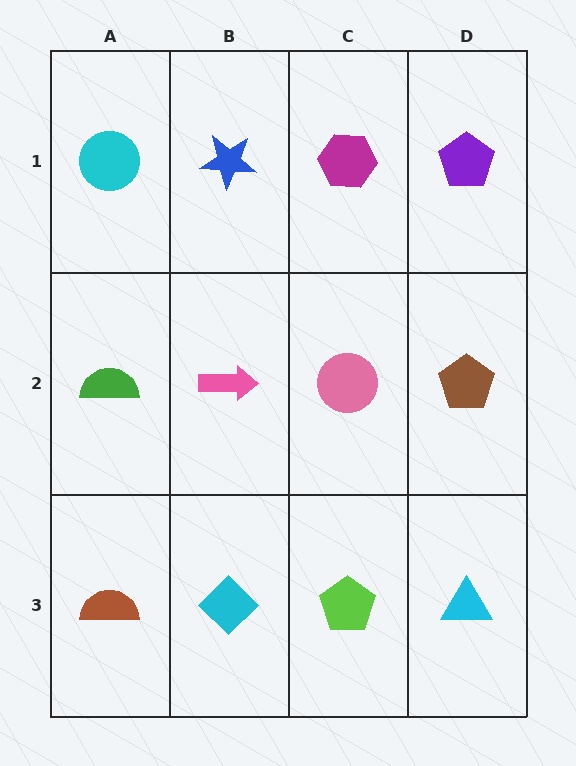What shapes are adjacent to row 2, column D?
A purple pentagon (row 1, column D), a cyan triangle (row 3, column D), a pink circle (row 2, column C).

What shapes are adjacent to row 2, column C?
A magenta hexagon (row 1, column C), a lime pentagon (row 3, column C), a pink arrow (row 2, column B), a brown pentagon (row 2, column D).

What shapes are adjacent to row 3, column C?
A pink circle (row 2, column C), a cyan diamond (row 3, column B), a cyan triangle (row 3, column D).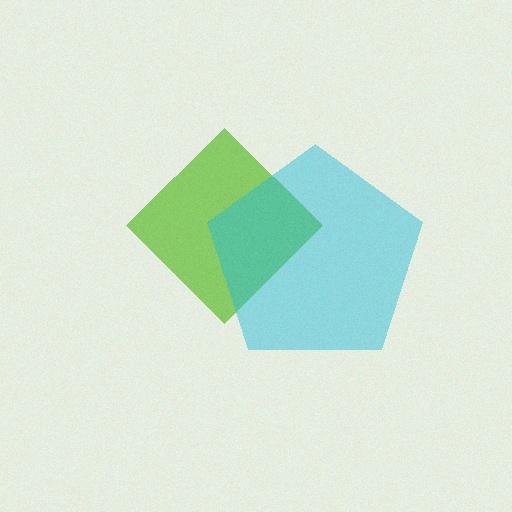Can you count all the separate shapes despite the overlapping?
Yes, there are 2 separate shapes.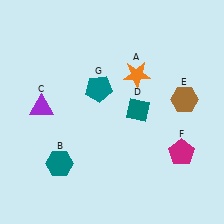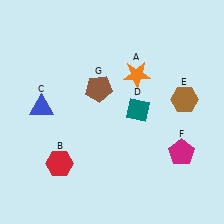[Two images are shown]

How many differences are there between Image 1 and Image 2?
There are 3 differences between the two images.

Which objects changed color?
B changed from teal to red. C changed from purple to blue. G changed from teal to brown.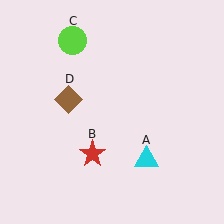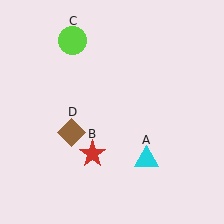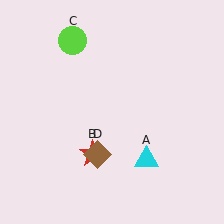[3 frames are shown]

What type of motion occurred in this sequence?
The brown diamond (object D) rotated counterclockwise around the center of the scene.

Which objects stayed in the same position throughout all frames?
Cyan triangle (object A) and red star (object B) and lime circle (object C) remained stationary.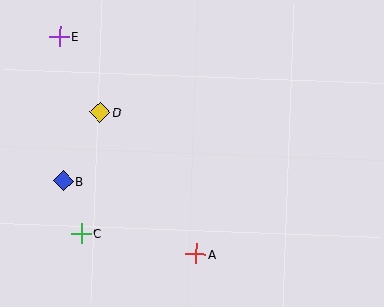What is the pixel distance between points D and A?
The distance between D and A is 171 pixels.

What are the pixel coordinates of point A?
Point A is at (196, 254).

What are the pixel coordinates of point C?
Point C is at (81, 233).